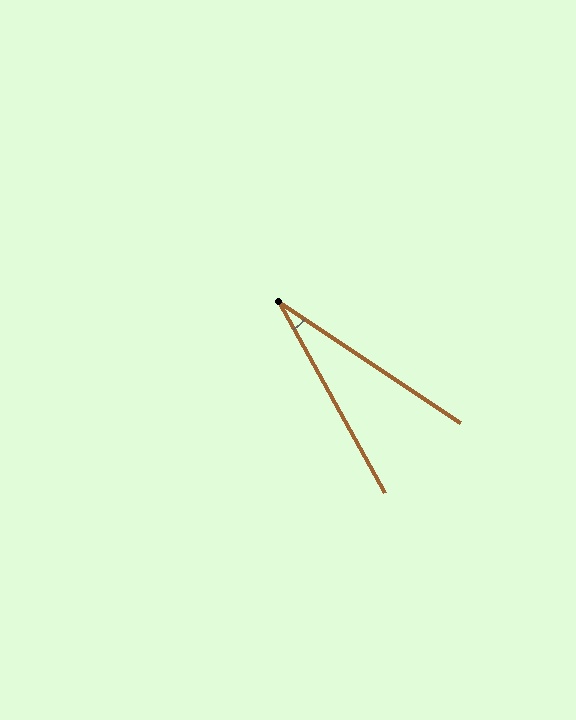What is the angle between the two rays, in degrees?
Approximately 27 degrees.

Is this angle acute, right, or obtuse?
It is acute.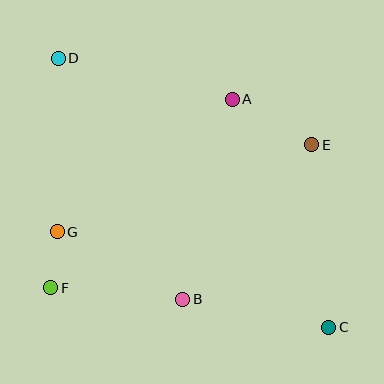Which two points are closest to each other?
Points F and G are closest to each other.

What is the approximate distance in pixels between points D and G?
The distance between D and G is approximately 174 pixels.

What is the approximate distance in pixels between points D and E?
The distance between D and E is approximately 268 pixels.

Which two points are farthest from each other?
Points C and D are farthest from each other.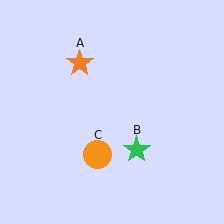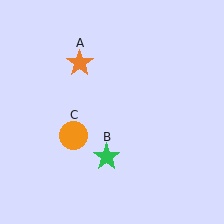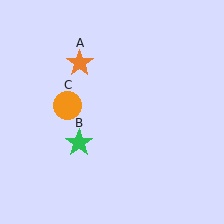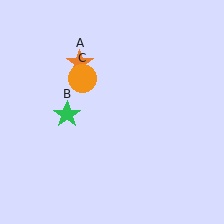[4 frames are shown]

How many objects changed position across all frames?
2 objects changed position: green star (object B), orange circle (object C).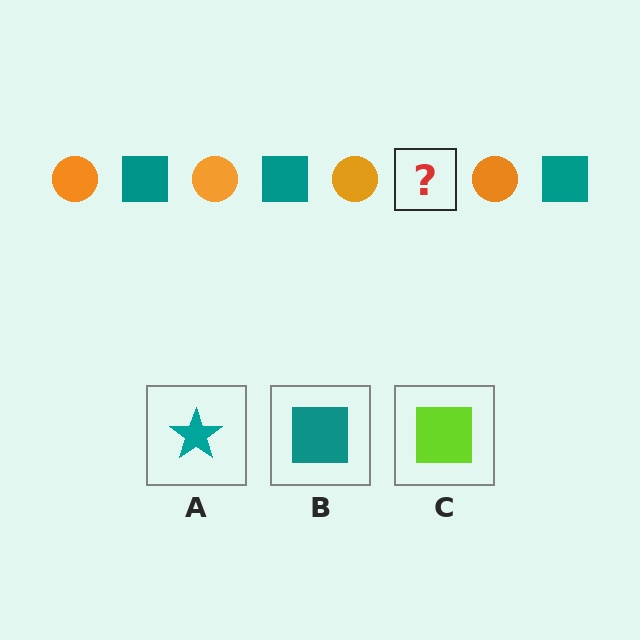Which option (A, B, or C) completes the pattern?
B.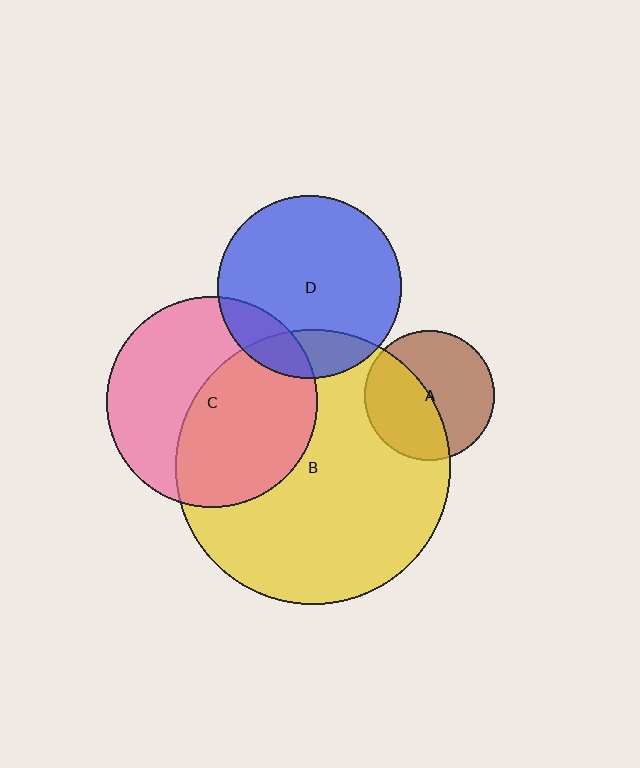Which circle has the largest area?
Circle B (yellow).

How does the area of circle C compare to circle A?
Approximately 2.6 times.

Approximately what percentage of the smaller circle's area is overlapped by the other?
Approximately 15%.